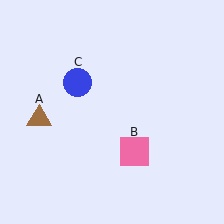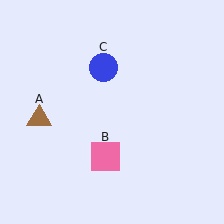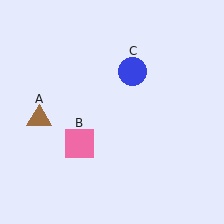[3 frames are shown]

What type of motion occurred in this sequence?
The pink square (object B), blue circle (object C) rotated clockwise around the center of the scene.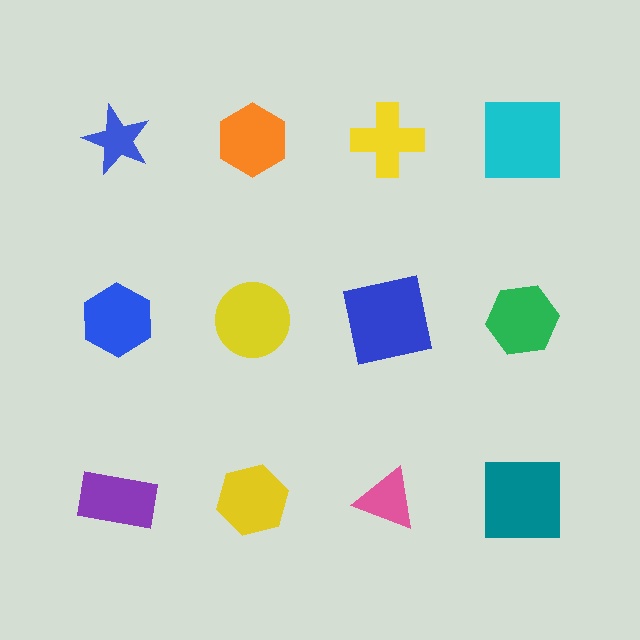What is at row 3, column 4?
A teal square.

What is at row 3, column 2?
A yellow hexagon.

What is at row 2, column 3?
A blue square.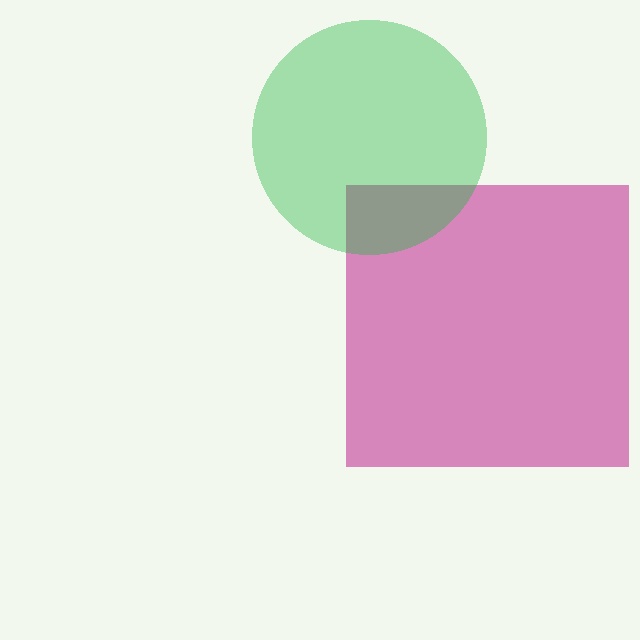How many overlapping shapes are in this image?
There are 2 overlapping shapes in the image.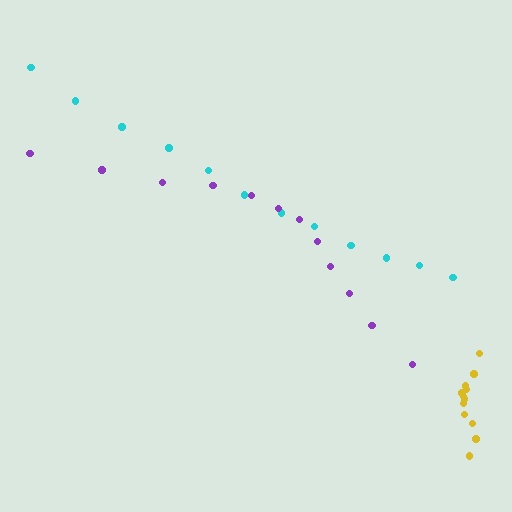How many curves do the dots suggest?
There are 3 distinct paths.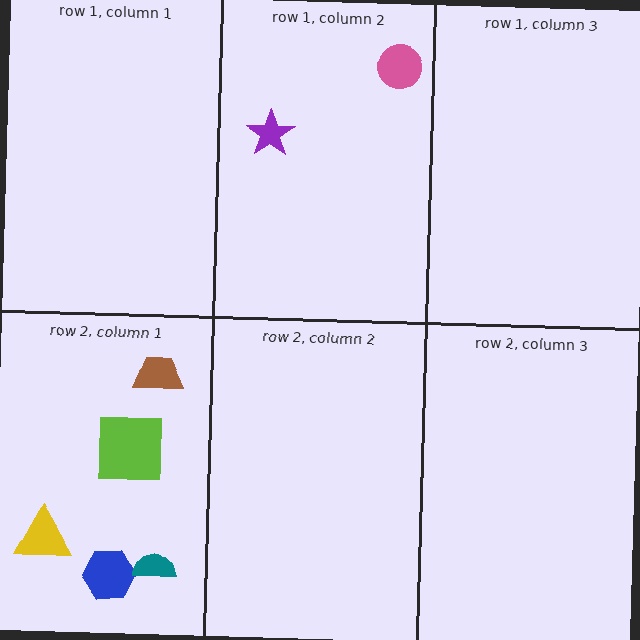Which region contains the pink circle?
The row 1, column 2 region.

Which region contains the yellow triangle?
The row 2, column 1 region.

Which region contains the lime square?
The row 2, column 1 region.